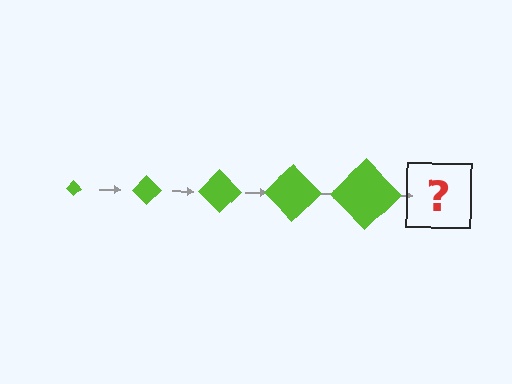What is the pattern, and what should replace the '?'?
The pattern is that the diamond gets progressively larger each step. The '?' should be a lime diamond, larger than the previous one.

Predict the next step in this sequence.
The next step is a lime diamond, larger than the previous one.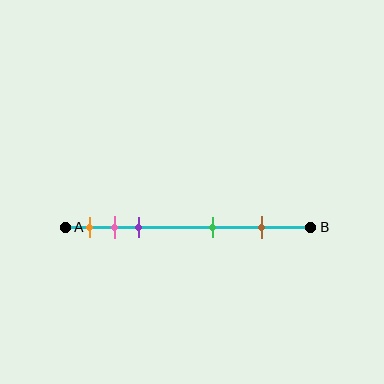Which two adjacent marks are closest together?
The pink and purple marks are the closest adjacent pair.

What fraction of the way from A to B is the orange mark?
The orange mark is approximately 10% (0.1) of the way from A to B.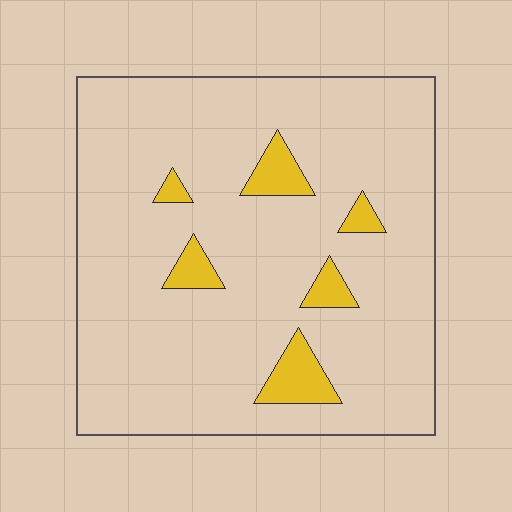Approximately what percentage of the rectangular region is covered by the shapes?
Approximately 10%.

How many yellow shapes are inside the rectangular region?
6.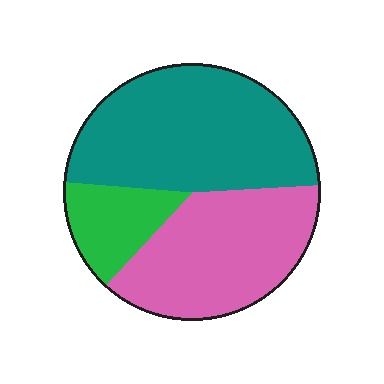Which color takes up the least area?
Green, at roughly 15%.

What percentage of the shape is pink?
Pink takes up about three eighths (3/8) of the shape.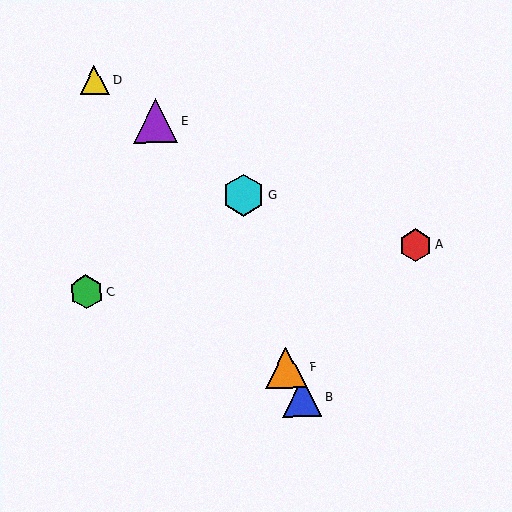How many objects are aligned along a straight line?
3 objects (B, E, F) are aligned along a straight line.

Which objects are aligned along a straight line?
Objects B, E, F are aligned along a straight line.